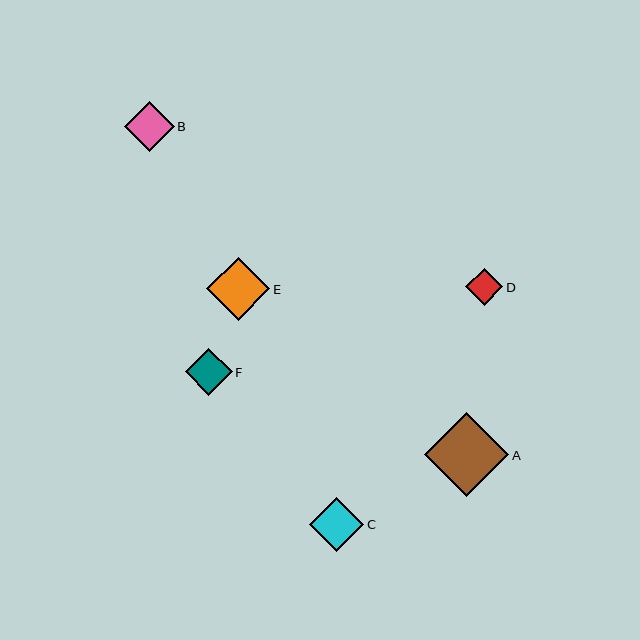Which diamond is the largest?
Diamond A is the largest with a size of approximately 84 pixels.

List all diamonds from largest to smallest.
From largest to smallest: A, E, C, B, F, D.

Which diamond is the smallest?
Diamond D is the smallest with a size of approximately 37 pixels.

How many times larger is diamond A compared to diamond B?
Diamond A is approximately 1.7 times the size of diamond B.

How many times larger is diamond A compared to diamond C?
Diamond A is approximately 1.6 times the size of diamond C.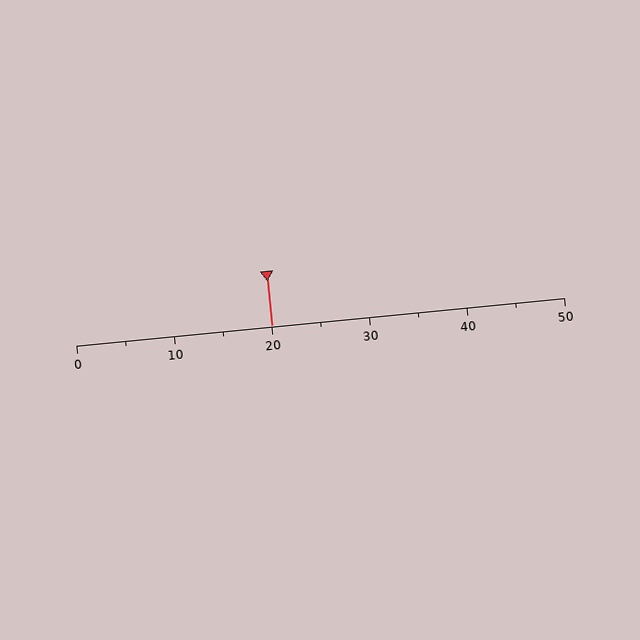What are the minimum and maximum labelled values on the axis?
The axis runs from 0 to 50.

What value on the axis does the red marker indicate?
The marker indicates approximately 20.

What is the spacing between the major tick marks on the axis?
The major ticks are spaced 10 apart.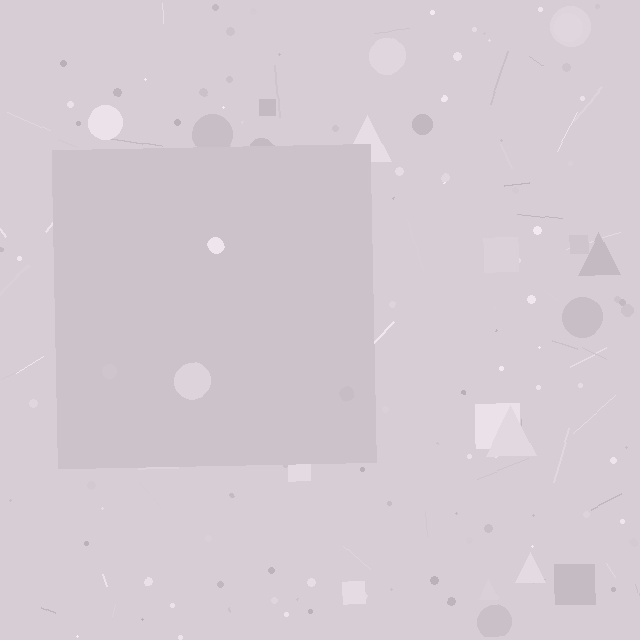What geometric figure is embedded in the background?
A square is embedded in the background.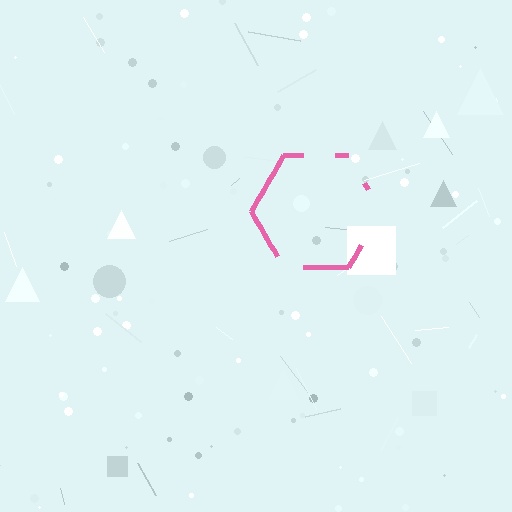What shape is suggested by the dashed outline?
The dashed outline suggests a hexagon.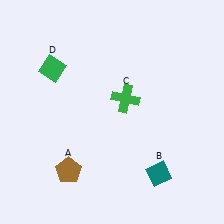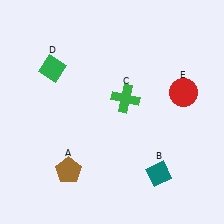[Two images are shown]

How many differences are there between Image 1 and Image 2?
There is 1 difference between the two images.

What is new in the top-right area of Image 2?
A red circle (E) was added in the top-right area of Image 2.